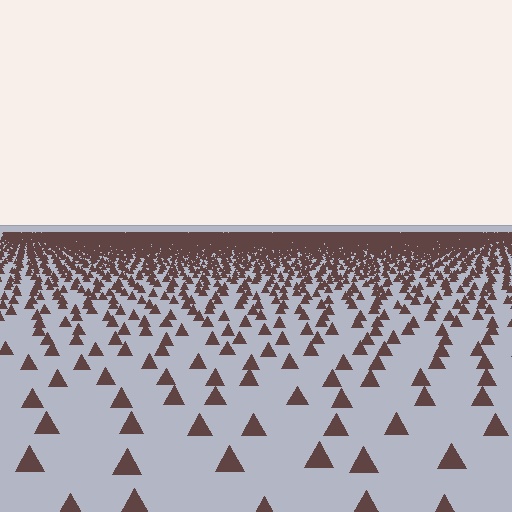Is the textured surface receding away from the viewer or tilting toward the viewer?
The surface is receding away from the viewer. Texture elements get smaller and denser toward the top.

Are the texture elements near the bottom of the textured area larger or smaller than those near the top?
Larger. Near the bottom, elements are closer to the viewer and appear at a bigger on-screen size.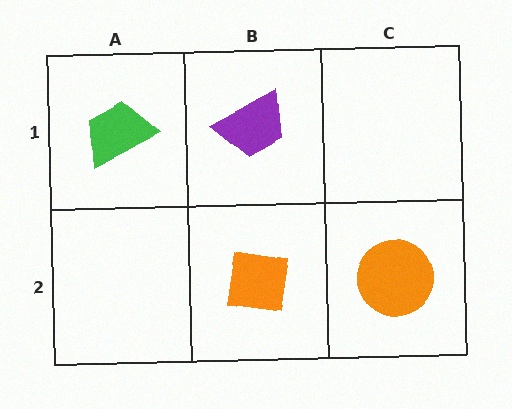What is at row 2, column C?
An orange circle.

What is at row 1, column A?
A green trapezoid.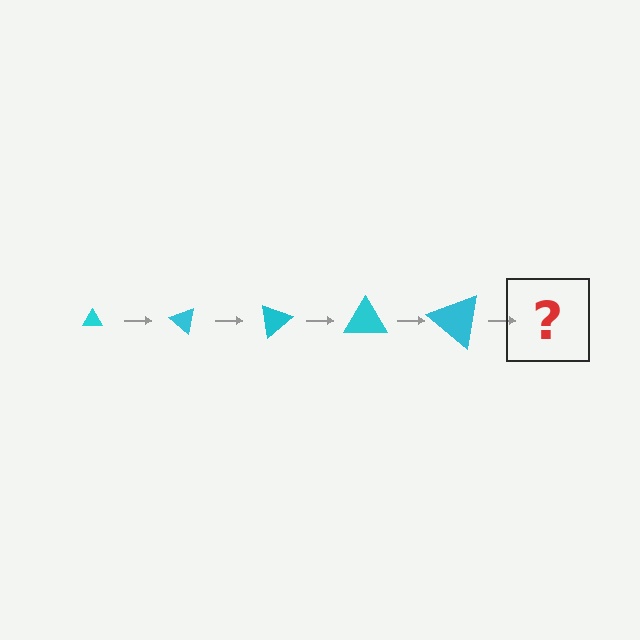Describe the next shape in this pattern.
It should be a triangle, larger than the previous one and rotated 200 degrees from the start.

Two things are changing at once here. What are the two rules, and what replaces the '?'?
The two rules are that the triangle grows larger each step and it rotates 40 degrees each step. The '?' should be a triangle, larger than the previous one and rotated 200 degrees from the start.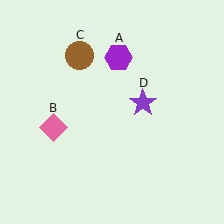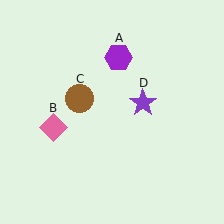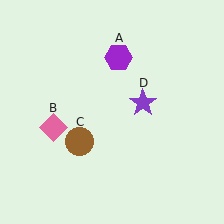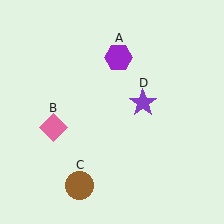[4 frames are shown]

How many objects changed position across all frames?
1 object changed position: brown circle (object C).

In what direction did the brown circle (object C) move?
The brown circle (object C) moved down.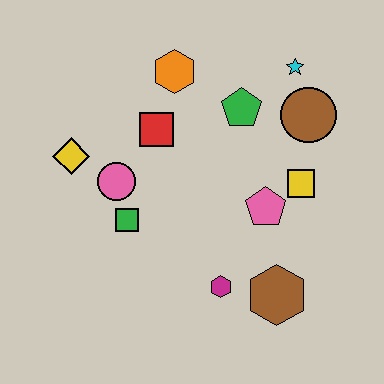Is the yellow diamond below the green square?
No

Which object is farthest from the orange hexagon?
The brown hexagon is farthest from the orange hexagon.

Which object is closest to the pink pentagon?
The yellow square is closest to the pink pentagon.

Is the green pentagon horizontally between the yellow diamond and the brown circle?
Yes